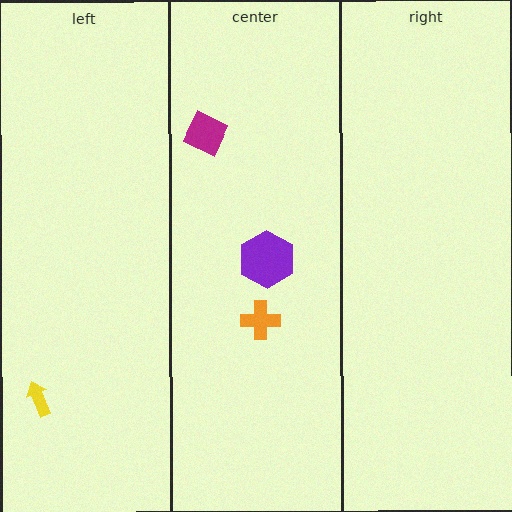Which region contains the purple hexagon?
The center region.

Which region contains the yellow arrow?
The left region.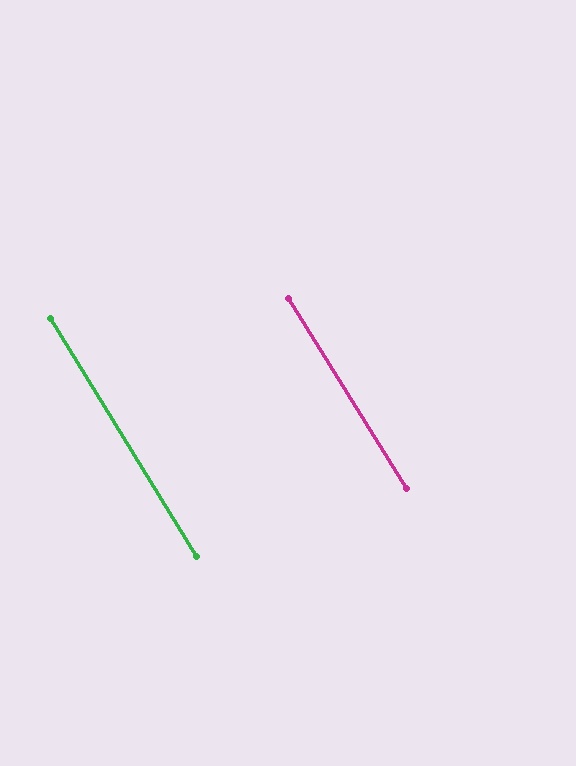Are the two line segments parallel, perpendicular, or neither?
Parallel — their directions differ by only 0.4°.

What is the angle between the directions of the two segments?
Approximately 0 degrees.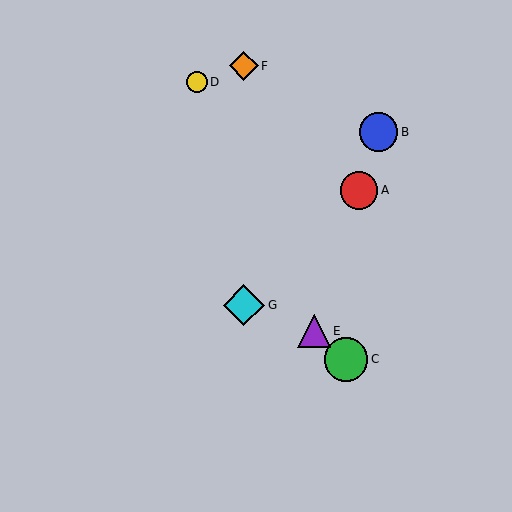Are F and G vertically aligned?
Yes, both are at x≈244.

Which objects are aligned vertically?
Objects F, G are aligned vertically.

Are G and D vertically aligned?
No, G is at x≈244 and D is at x≈197.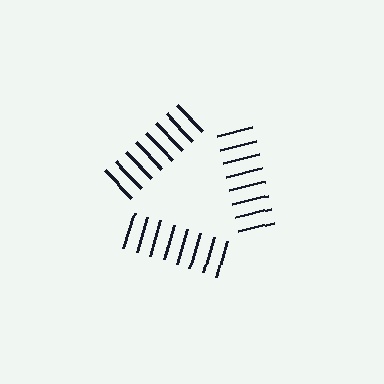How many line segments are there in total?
24 — 8 along each of the 3 edges.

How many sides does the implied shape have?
3 sides — the line-ends trace a triangle.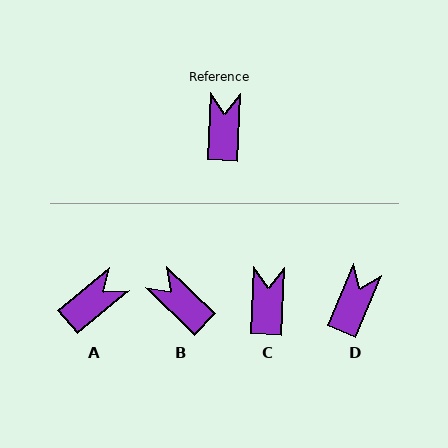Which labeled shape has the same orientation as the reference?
C.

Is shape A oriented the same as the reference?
No, it is off by about 48 degrees.